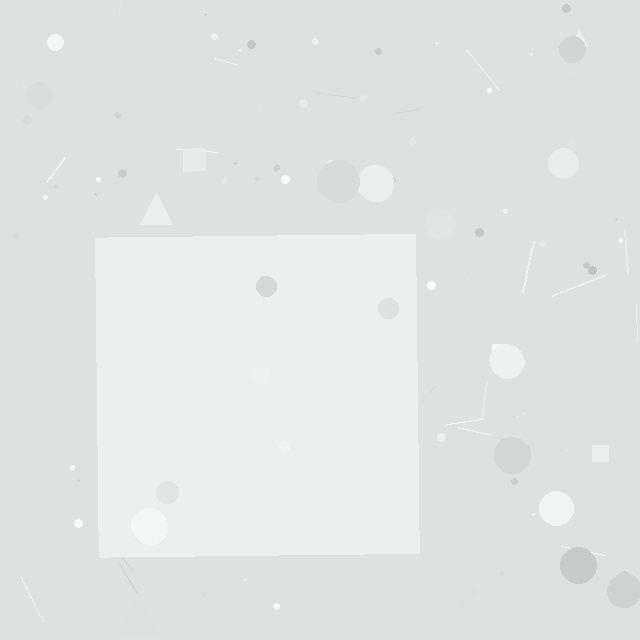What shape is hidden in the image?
A square is hidden in the image.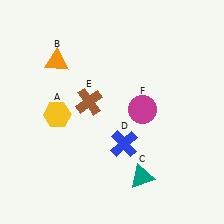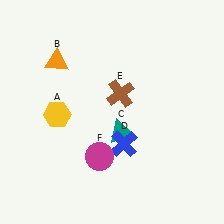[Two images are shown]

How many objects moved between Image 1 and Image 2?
3 objects moved between the two images.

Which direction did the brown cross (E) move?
The brown cross (E) moved right.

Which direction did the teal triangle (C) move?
The teal triangle (C) moved up.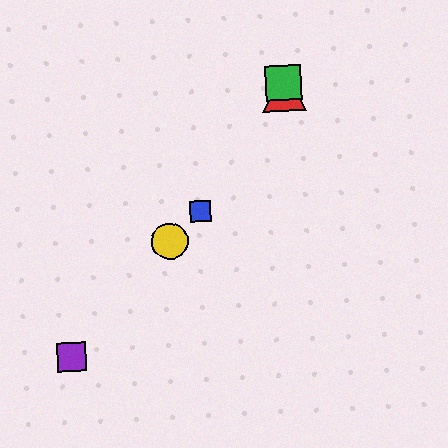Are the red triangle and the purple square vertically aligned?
No, the red triangle is at x≈284 and the purple square is at x≈71.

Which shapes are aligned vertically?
The red triangle, the green square are aligned vertically.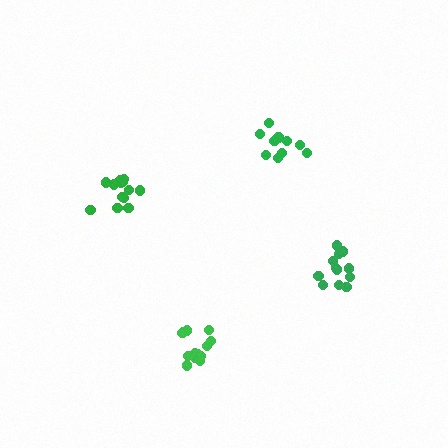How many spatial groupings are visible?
There are 4 spatial groupings.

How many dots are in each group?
Group 1: 13 dots, Group 2: 13 dots, Group 3: 13 dots, Group 4: 10 dots (49 total).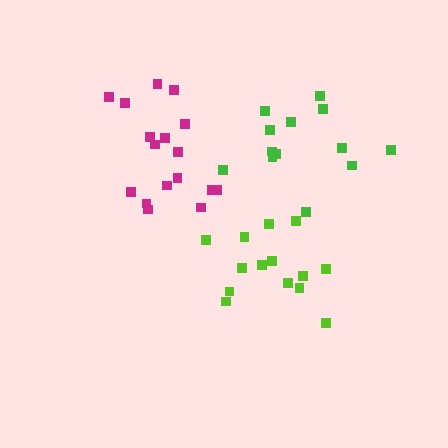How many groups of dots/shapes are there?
There are 3 groups.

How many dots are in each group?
Group 1: 14 dots, Group 2: 13 dots, Group 3: 17 dots (44 total).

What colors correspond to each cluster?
The clusters are colored: lime, green, magenta.